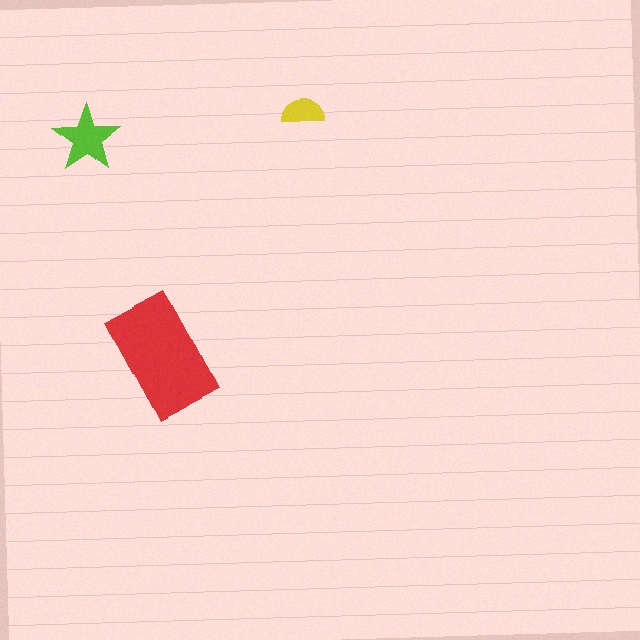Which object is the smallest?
The yellow semicircle.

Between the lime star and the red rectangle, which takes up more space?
The red rectangle.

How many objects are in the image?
There are 3 objects in the image.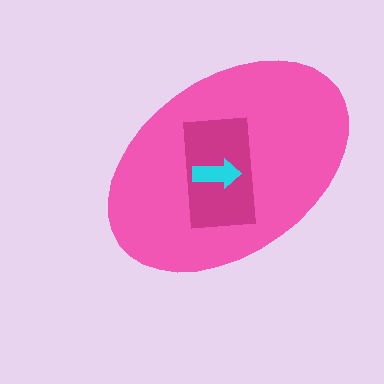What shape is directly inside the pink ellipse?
The magenta rectangle.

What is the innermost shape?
The cyan arrow.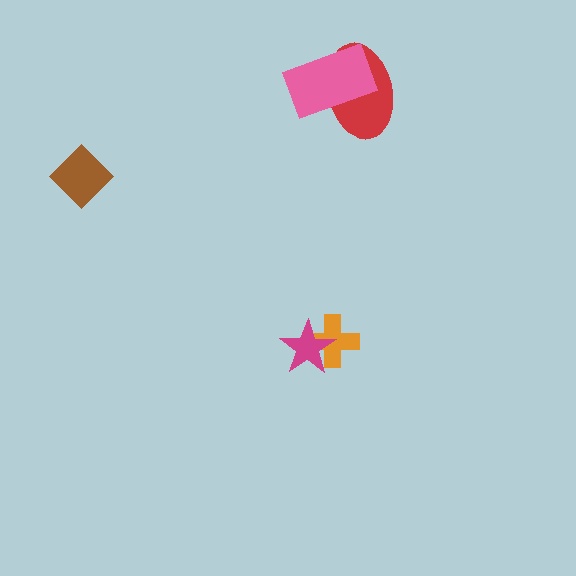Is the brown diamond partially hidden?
No, no other shape covers it.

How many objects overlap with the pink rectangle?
1 object overlaps with the pink rectangle.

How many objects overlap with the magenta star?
1 object overlaps with the magenta star.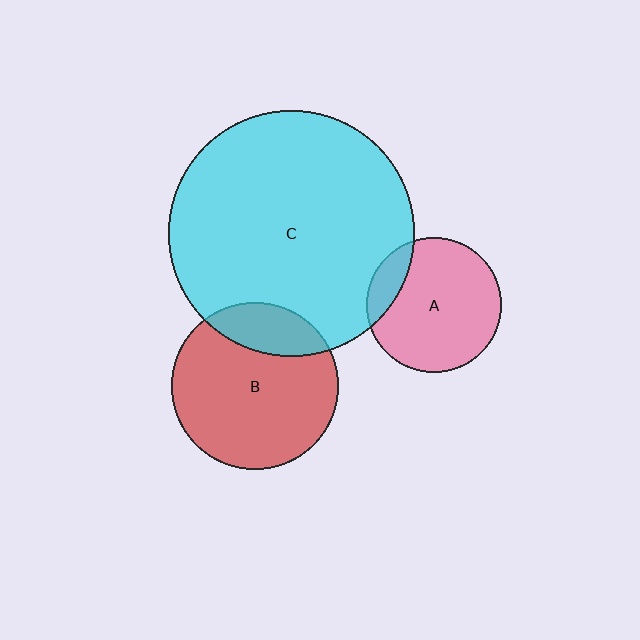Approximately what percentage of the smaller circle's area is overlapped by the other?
Approximately 20%.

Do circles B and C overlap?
Yes.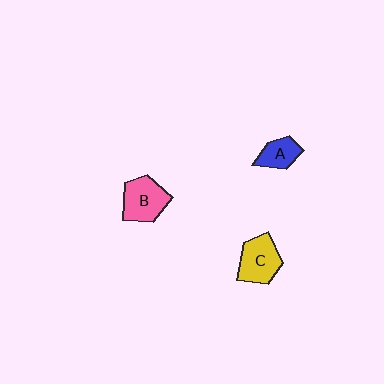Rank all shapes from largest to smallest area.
From largest to smallest: B (pink), C (yellow), A (blue).